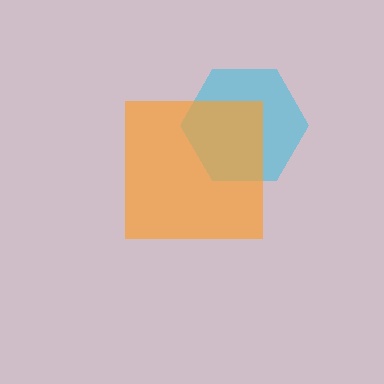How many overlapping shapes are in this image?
There are 2 overlapping shapes in the image.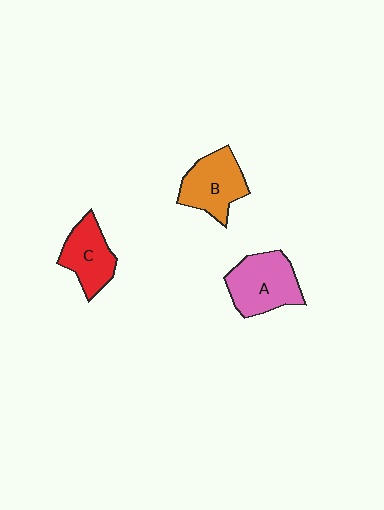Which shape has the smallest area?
Shape C (red).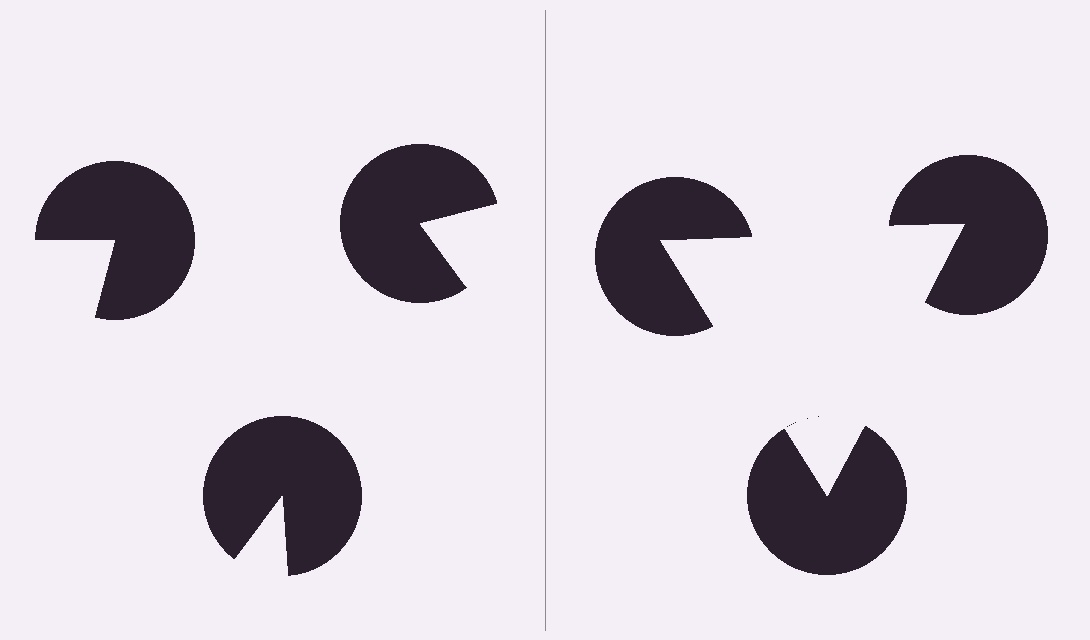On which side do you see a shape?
An illusory triangle appears on the right side. On the left side the wedge cuts are rotated, so no coherent shape forms.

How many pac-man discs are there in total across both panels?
6 — 3 on each side.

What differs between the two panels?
The pac-man discs are positioned identically on both sides; only the wedge orientations differ. On the right they align to a triangle; on the left they are misaligned.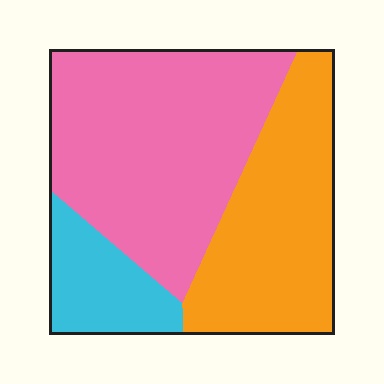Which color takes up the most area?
Pink, at roughly 50%.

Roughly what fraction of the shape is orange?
Orange covers around 35% of the shape.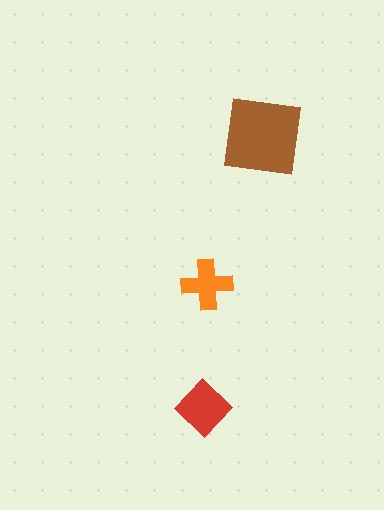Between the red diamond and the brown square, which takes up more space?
The brown square.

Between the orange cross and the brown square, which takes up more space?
The brown square.